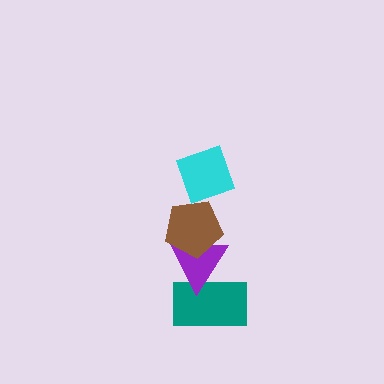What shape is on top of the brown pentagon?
The cyan diamond is on top of the brown pentagon.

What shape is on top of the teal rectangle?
The purple triangle is on top of the teal rectangle.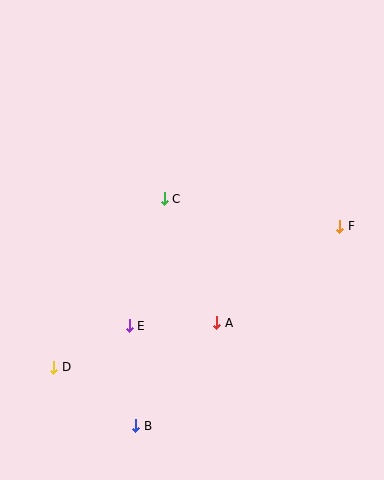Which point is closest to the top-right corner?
Point F is closest to the top-right corner.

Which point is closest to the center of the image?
Point C at (164, 199) is closest to the center.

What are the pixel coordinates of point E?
Point E is at (129, 326).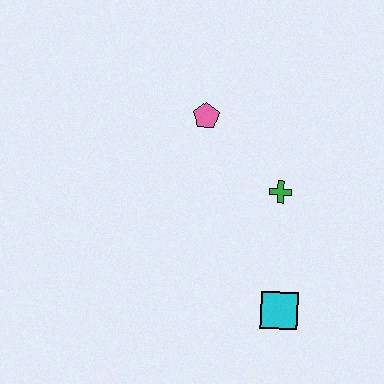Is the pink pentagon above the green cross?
Yes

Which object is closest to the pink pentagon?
The green cross is closest to the pink pentagon.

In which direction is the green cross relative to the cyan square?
The green cross is above the cyan square.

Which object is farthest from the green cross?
The cyan square is farthest from the green cross.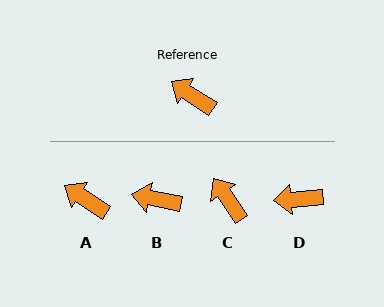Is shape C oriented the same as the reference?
No, it is off by about 23 degrees.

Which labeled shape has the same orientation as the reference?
A.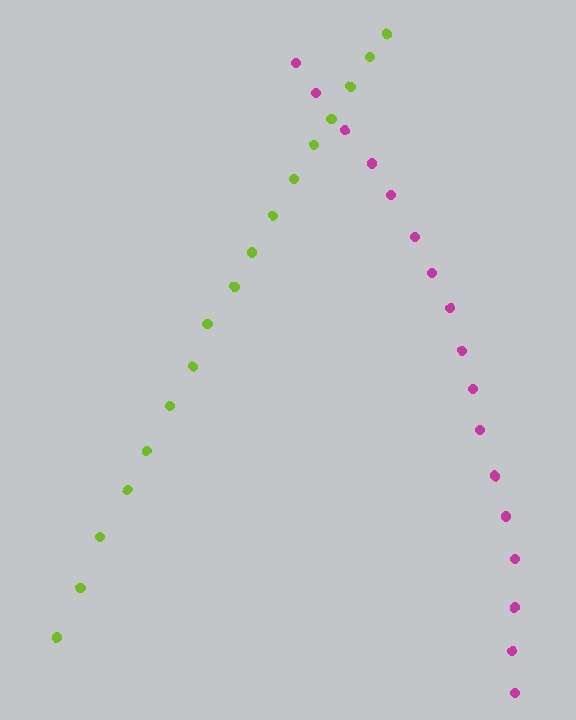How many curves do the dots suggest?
There are 2 distinct paths.